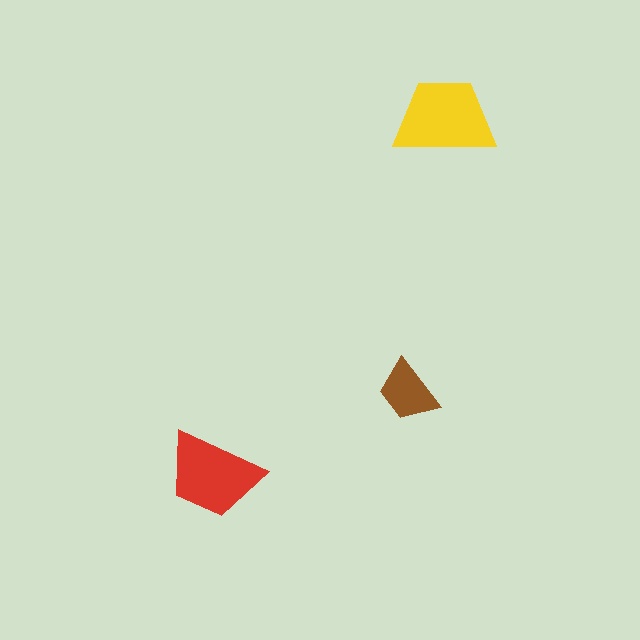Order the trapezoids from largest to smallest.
the yellow one, the red one, the brown one.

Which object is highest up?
The yellow trapezoid is topmost.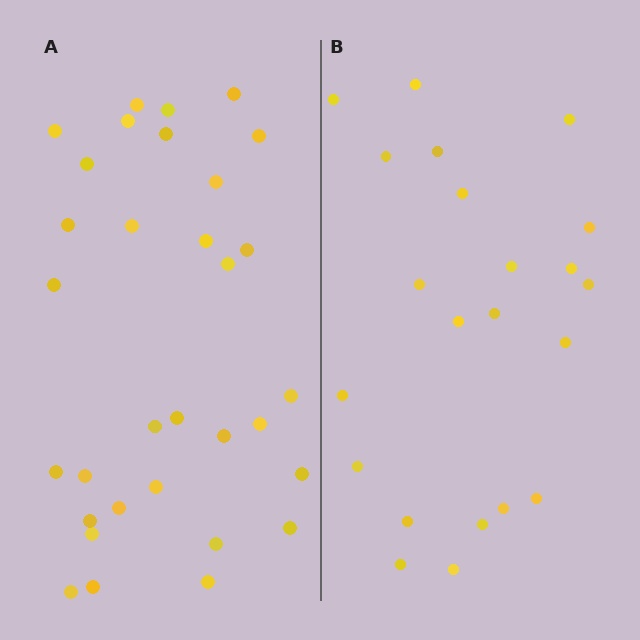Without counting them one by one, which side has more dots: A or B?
Region A (the left region) has more dots.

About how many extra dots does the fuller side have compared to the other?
Region A has roughly 10 or so more dots than region B.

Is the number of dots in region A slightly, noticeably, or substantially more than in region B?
Region A has substantially more. The ratio is roughly 1.5 to 1.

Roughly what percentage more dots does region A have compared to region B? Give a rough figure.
About 45% more.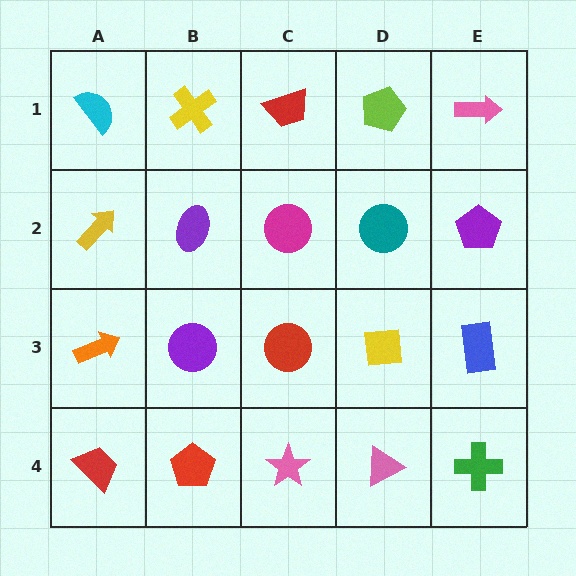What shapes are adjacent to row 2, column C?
A red trapezoid (row 1, column C), a red circle (row 3, column C), a purple ellipse (row 2, column B), a teal circle (row 2, column D).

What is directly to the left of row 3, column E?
A yellow square.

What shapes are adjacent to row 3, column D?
A teal circle (row 2, column D), a pink triangle (row 4, column D), a red circle (row 3, column C), a blue rectangle (row 3, column E).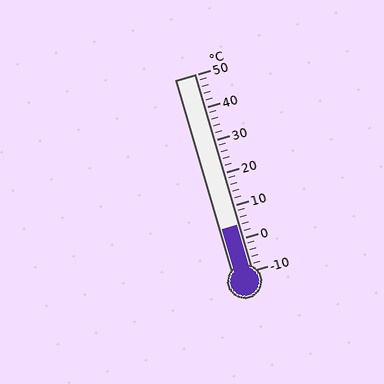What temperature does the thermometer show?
The thermometer shows approximately 4°C.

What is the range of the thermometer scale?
The thermometer scale ranges from -10°C to 50°C.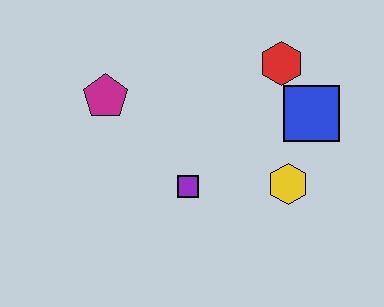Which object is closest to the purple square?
The yellow hexagon is closest to the purple square.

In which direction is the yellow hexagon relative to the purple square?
The yellow hexagon is to the right of the purple square.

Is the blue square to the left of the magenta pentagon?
No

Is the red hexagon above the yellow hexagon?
Yes